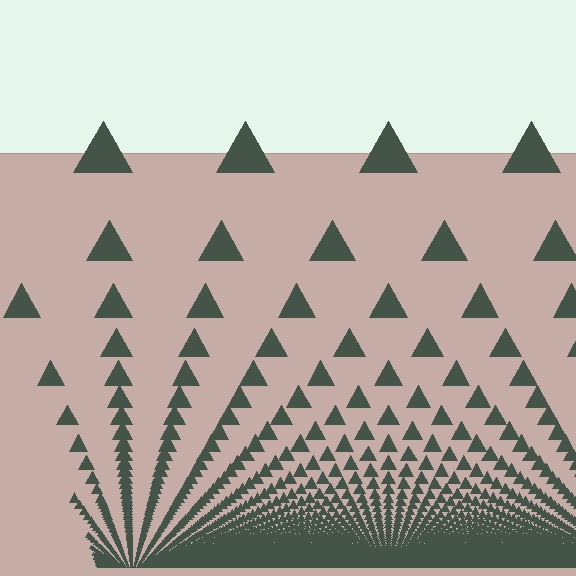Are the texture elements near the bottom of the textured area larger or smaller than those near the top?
Smaller. The gradient is inverted — elements near the bottom are smaller and denser.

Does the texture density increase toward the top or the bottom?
Density increases toward the bottom.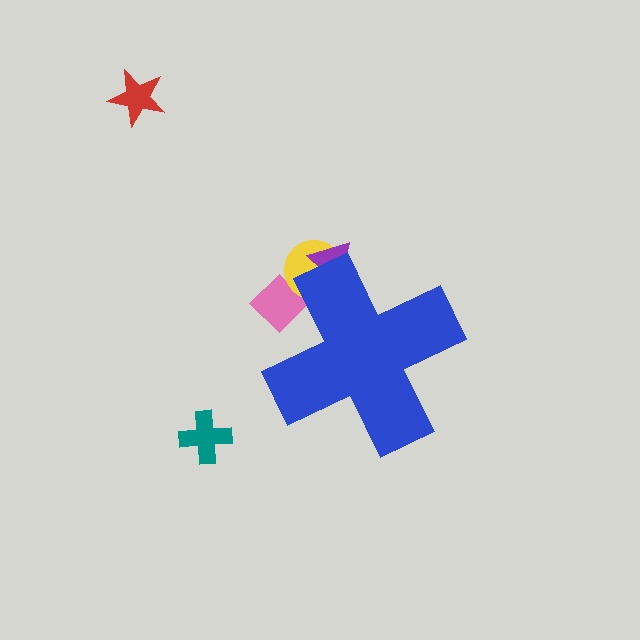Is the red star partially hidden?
No, the red star is fully visible.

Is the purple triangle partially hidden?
Yes, the purple triangle is partially hidden behind the blue cross.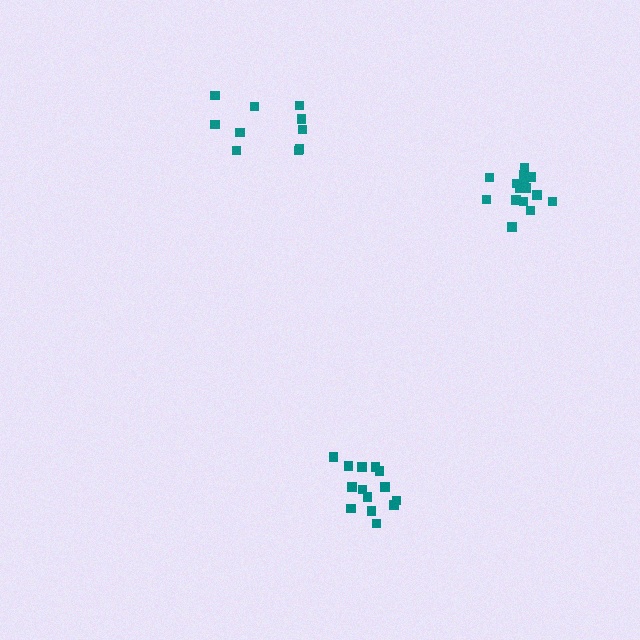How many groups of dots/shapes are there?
There are 3 groups.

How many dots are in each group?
Group 1: 15 dots, Group 2: 14 dots, Group 3: 10 dots (39 total).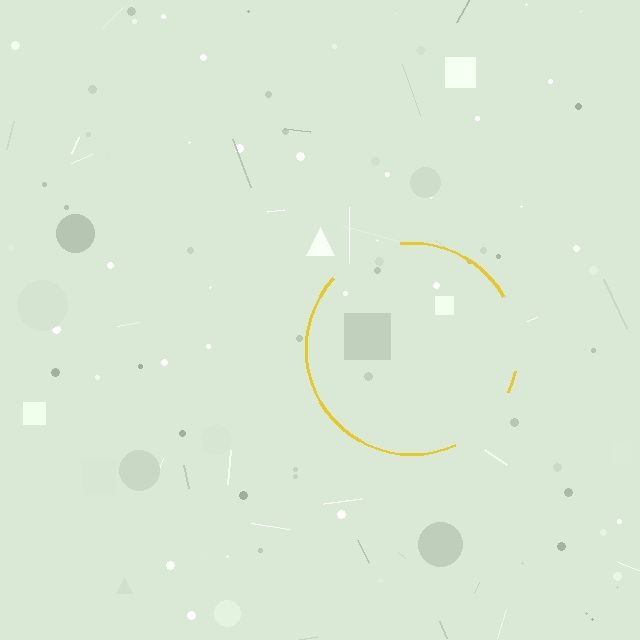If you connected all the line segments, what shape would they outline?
They would outline a circle.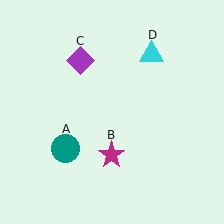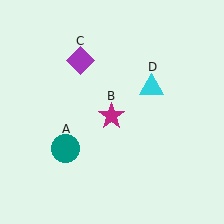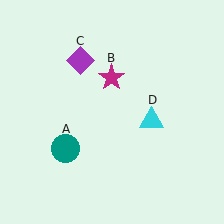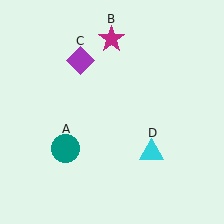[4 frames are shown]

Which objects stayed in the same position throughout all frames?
Teal circle (object A) and purple diamond (object C) remained stationary.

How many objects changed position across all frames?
2 objects changed position: magenta star (object B), cyan triangle (object D).